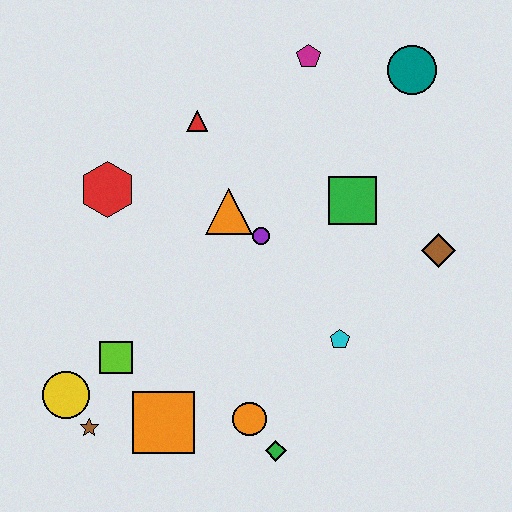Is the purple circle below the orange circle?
No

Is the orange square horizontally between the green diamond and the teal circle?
No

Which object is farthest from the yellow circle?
The teal circle is farthest from the yellow circle.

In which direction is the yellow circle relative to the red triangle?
The yellow circle is below the red triangle.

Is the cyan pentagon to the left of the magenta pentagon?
No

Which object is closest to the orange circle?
The green diamond is closest to the orange circle.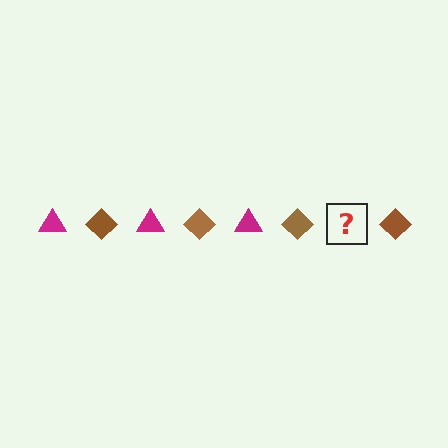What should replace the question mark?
The question mark should be replaced with a magenta triangle.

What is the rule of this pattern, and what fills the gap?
The rule is that the pattern alternates between magenta triangle and brown diamond. The gap should be filled with a magenta triangle.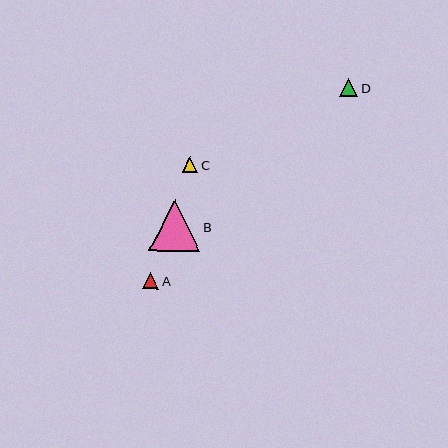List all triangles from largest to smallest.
From largest to smallest: B, D, C, A.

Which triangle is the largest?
Triangle B is the largest with a size of approximately 51 pixels.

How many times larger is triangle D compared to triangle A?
Triangle D is approximately 1.1 times the size of triangle A.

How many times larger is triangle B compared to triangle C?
Triangle B is approximately 3.3 times the size of triangle C.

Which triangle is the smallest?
Triangle A is the smallest with a size of approximately 16 pixels.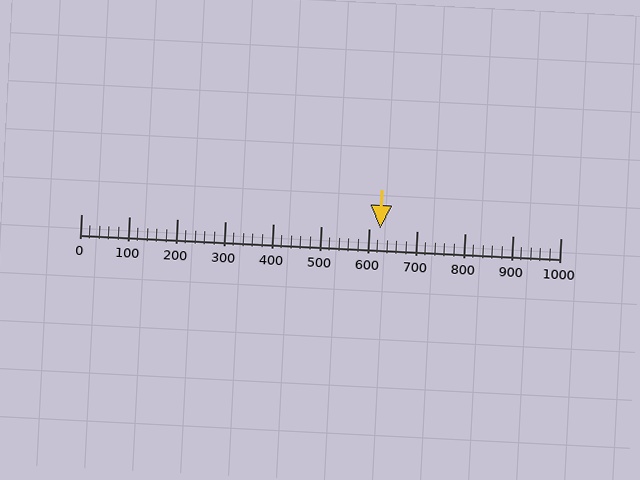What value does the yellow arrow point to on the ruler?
The yellow arrow points to approximately 623.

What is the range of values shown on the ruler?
The ruler shows values from 0 to 1000.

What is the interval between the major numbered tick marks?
The major tick marks are spaced 100 units apart.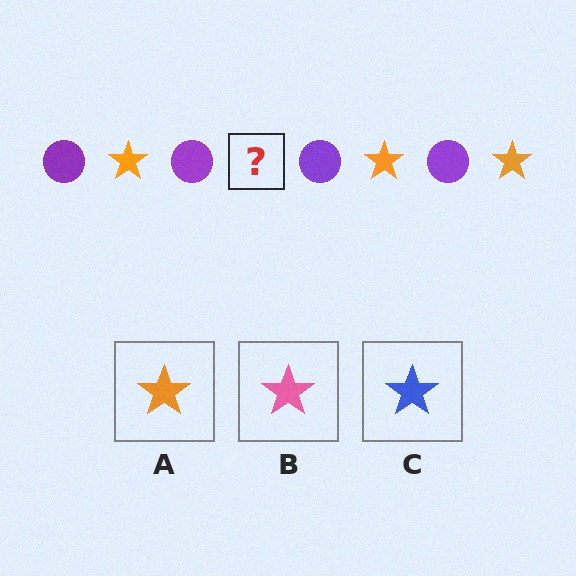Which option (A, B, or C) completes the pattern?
A.